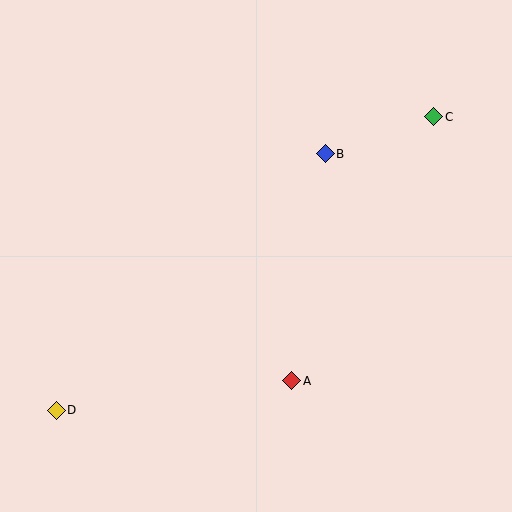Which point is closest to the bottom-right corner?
Point A is closest to the bottom-right corner.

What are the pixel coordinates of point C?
Point C is at (434, 117).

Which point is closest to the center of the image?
Point B at (325, 154) is closest to the center.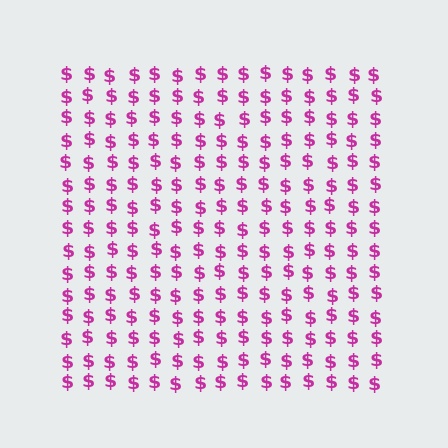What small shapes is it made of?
It is made of small dollar signs.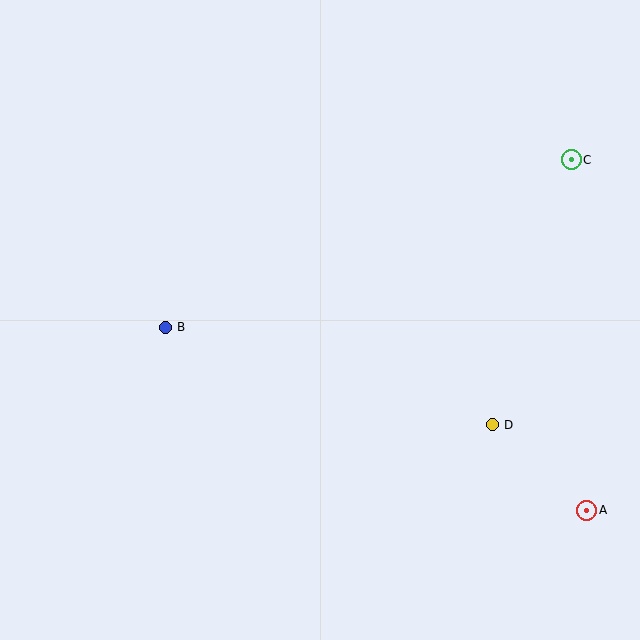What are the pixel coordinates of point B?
Point B is at (165, 327).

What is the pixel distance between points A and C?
The distance between A and C is 351 pixels.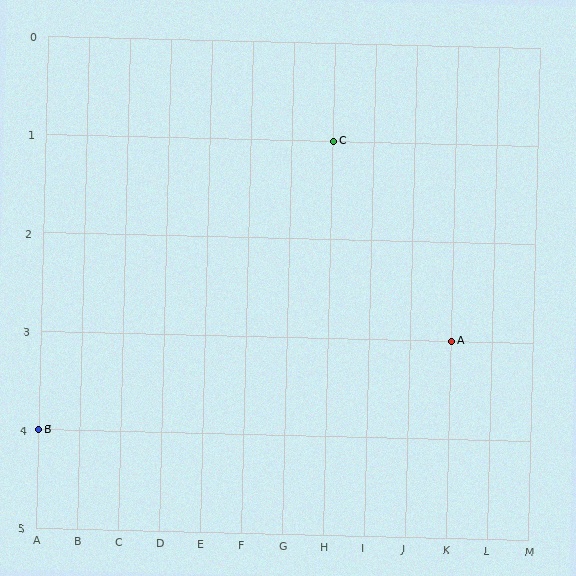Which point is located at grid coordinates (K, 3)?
Point A is at (K, 3).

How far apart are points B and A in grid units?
Points B and A are 10 columns and 1 row apart (about 10.0 grid units diagonally).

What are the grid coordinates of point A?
Point A is at grid coordinates (K, 3).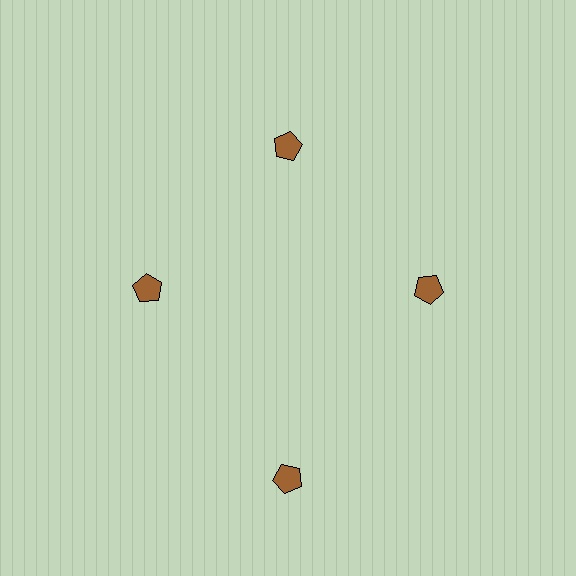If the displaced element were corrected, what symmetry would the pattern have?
It would have 4-fold rotational symmetry — the pattern would map onto itself every 90 degrees.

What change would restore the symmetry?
The symmetry would be restored by moving it inward, back onto the ring so that all 4 pentagons sit at equal angles and equal distance from the center.